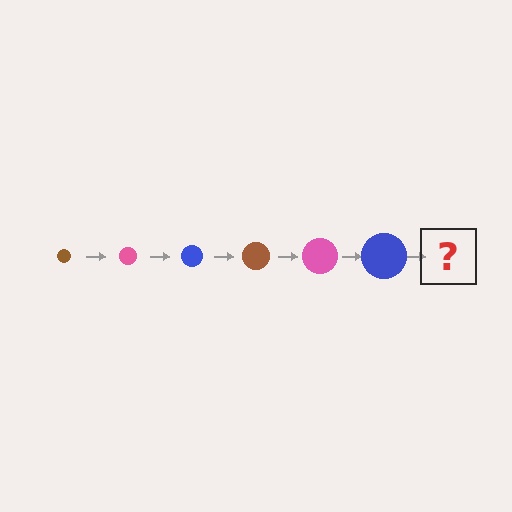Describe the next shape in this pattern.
It should be a brown circle, larger than the previous one.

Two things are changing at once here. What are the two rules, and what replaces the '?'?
The two rules are that the circle grows larger each step and the color cycles through brown, pink, and blue. The '?' should be a brown circle, larger than the previous one.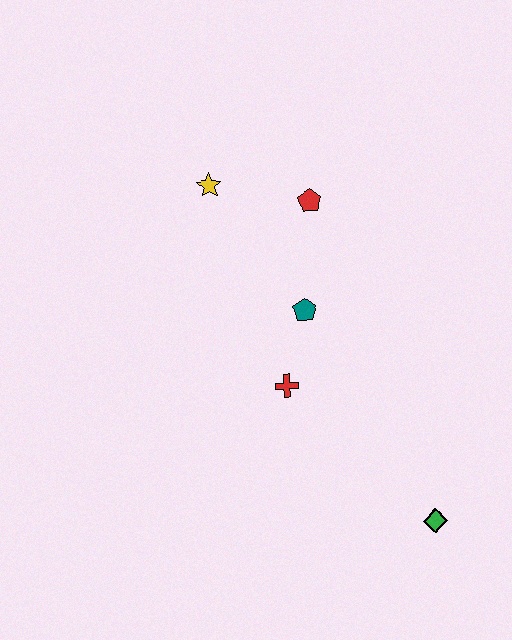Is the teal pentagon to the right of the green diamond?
No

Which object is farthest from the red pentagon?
The green diamond is farthest from the red pentagon.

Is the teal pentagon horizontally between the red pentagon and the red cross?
Yes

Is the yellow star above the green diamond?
Yes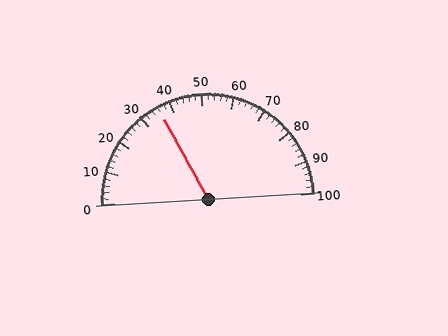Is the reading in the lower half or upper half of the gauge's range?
The reading is in the lower half of the range (0 to 100).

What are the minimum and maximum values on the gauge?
The gauge ranges from 0 to 100.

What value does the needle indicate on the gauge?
The needle indicates approximately 36.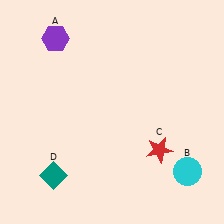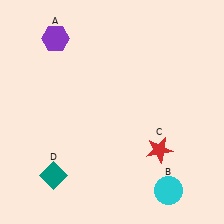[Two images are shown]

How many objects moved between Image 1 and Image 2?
1 object moved between the two images.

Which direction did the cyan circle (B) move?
The cyan circle (B) moved left.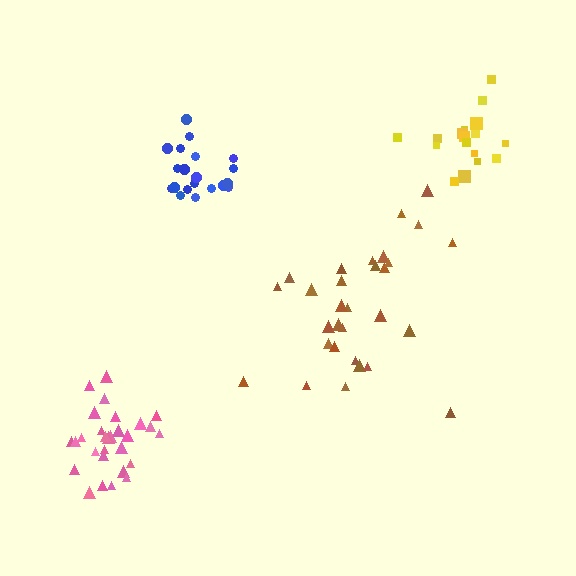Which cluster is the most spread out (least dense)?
Brown.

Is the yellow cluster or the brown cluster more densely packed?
Yellow.